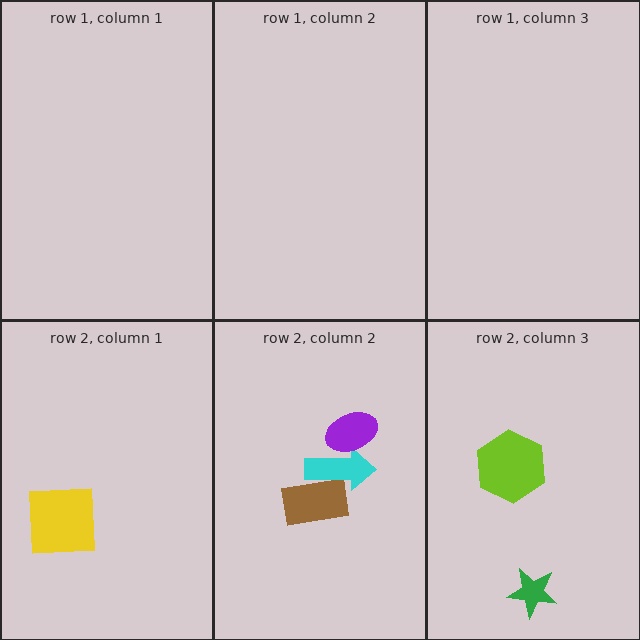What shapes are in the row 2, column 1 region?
The yellow square.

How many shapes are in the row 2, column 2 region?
3.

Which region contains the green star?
The row 2, column 3 region.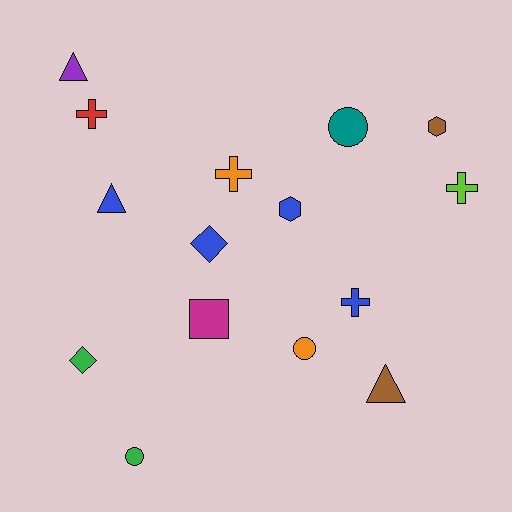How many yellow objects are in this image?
There are no yellow objects.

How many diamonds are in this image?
There are 2 diamonds.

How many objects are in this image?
There are 15 objects.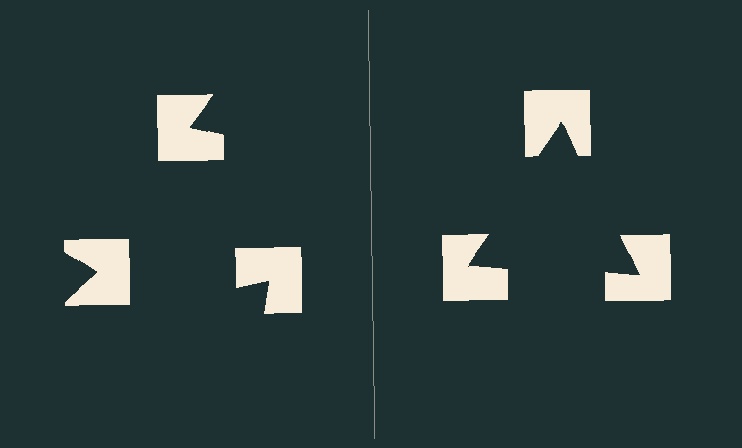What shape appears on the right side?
An illusory triangle.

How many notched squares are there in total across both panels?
6 — 3 on each side.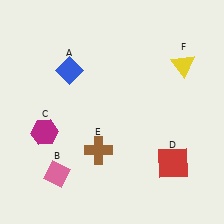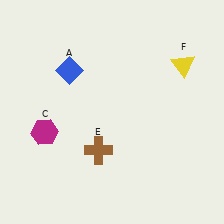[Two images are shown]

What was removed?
The red square (D), the pink diamond (B) were removed in Image 2.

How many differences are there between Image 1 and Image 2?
There are 2 differences between the two images.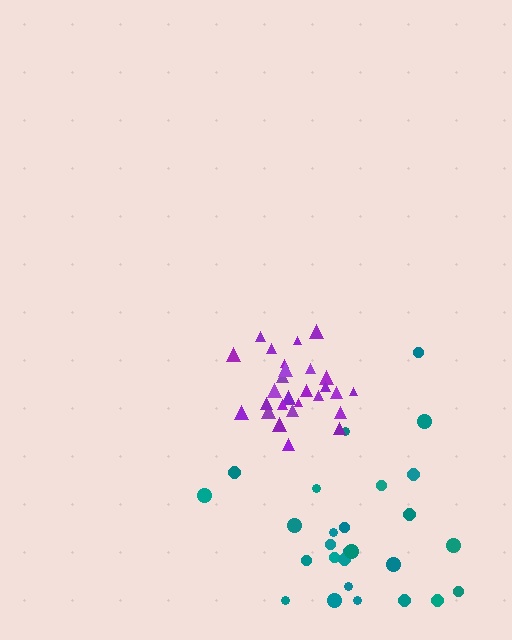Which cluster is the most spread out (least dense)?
Teal.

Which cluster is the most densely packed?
Purple.